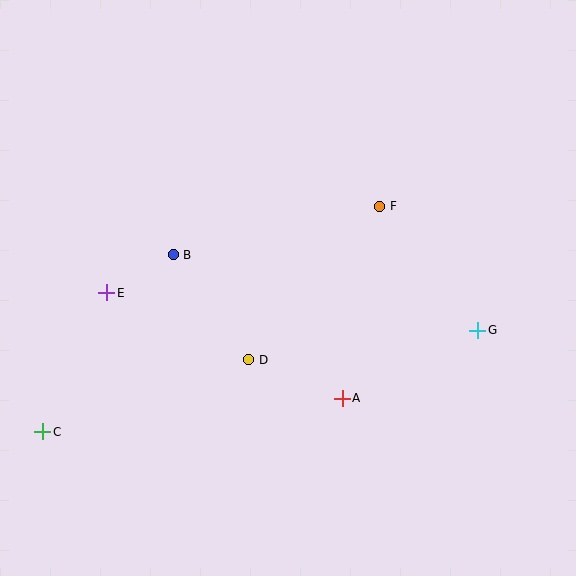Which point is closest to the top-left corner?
Point B is closest to the top-left corner.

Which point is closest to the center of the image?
Point D at (249, 360) is closest to the center.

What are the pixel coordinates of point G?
Point G is at (478, 330).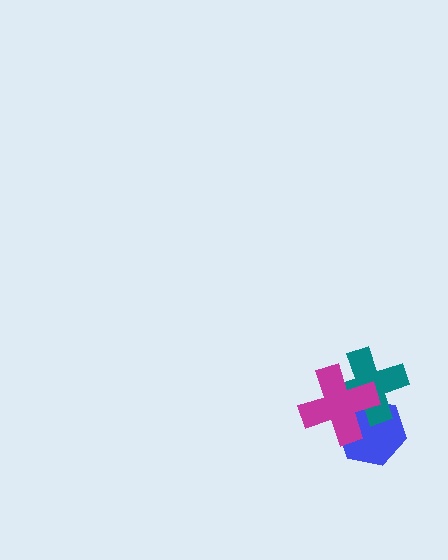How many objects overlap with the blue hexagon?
2 objects overlap with the blue hexagon.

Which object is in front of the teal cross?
The magenta cross is in front of the teal cross.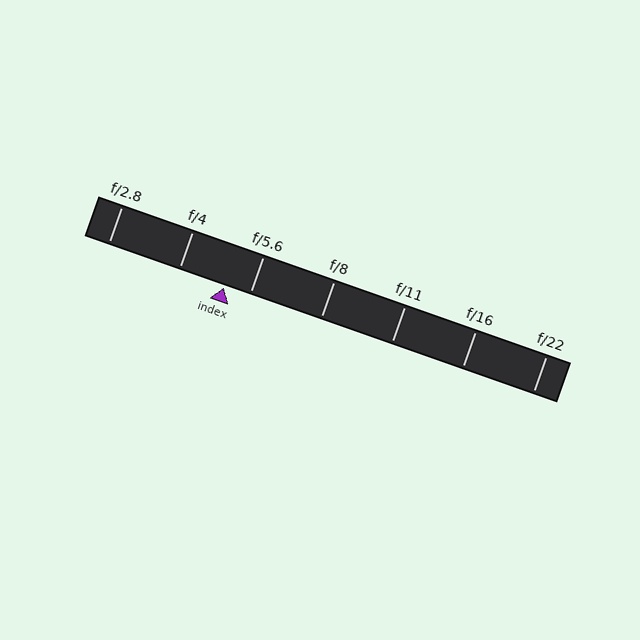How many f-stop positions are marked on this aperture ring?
There are 7 f-stop positions marked.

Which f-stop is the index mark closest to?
The index mark is closest to f/5.6.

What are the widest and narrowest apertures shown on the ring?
The widest aperture shown is f/2.8 and the narrowest is f/22.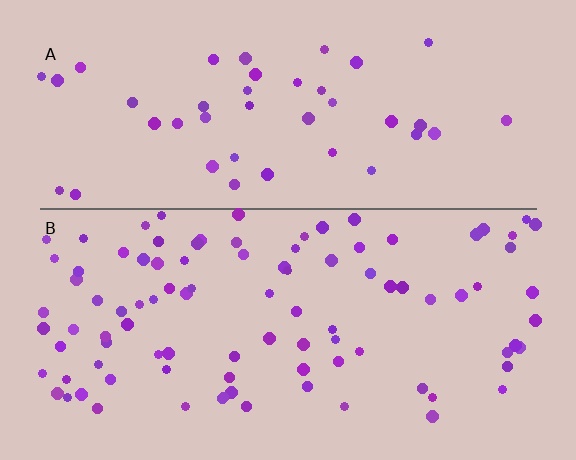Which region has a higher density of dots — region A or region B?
B (the bottom).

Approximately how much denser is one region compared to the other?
Approximately 2.2× — region B over region A.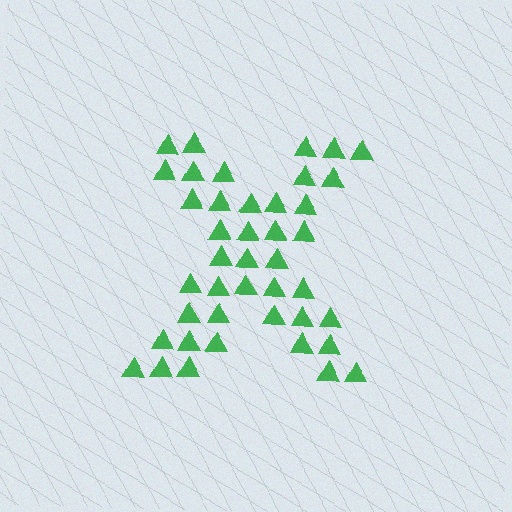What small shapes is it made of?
It is made of small triangles.